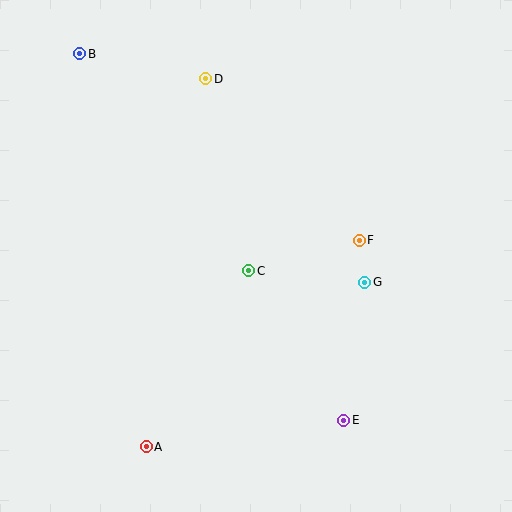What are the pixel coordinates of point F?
Point F is at (359, 240).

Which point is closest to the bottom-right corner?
Point E is closest to the bottom-right corner.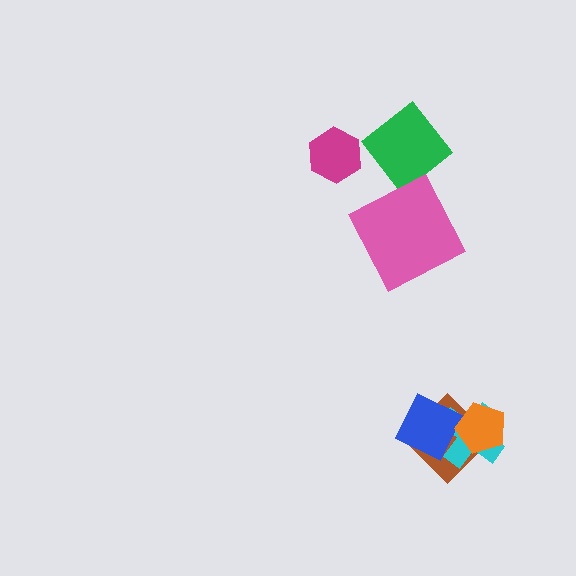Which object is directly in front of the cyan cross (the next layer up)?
The blue square is directly in front of the cyan cross.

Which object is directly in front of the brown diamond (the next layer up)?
The cyan cross is directly in front of the brown diamond.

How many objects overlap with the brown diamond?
3 objects overlap with the brown diamond.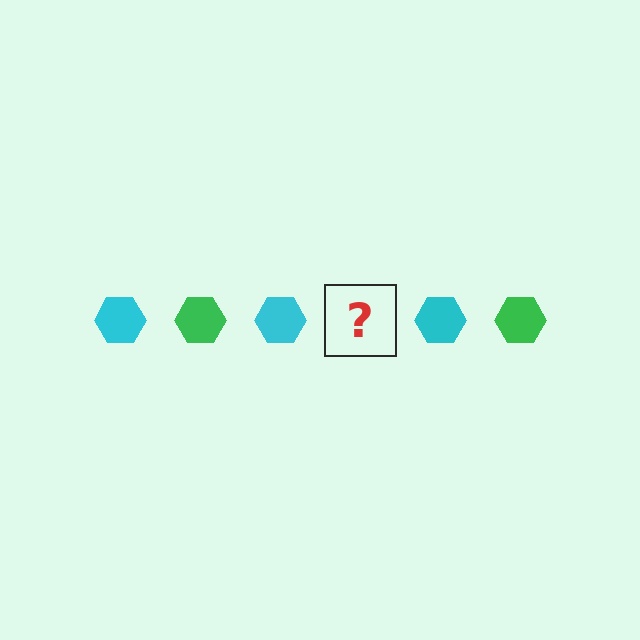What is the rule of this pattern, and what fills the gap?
The rule is that the pattern cycles through cyan, green hexagons. The gap should be filled with a green hexagon.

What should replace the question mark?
The question mark should be replaced with a green hexagon.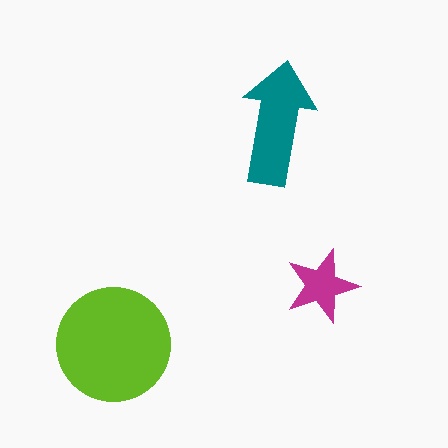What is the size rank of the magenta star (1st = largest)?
3rd.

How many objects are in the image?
There are 3 objects in the image.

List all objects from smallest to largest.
The magenta star, the teal arrow, the lime circle.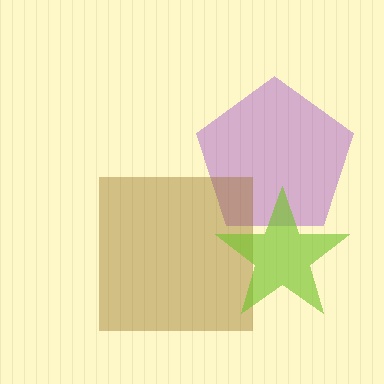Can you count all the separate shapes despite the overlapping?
Yes, there are 3 separate shapes.